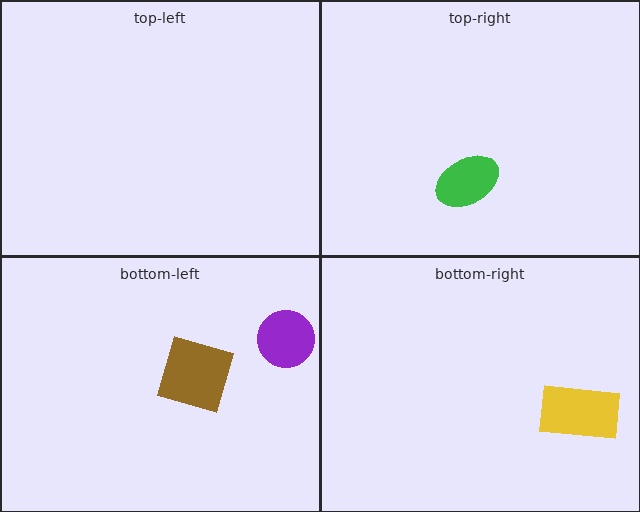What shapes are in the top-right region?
The green ellipse.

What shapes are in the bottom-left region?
The purple circle, the brown square.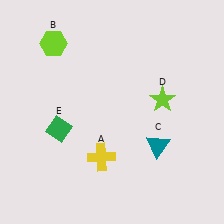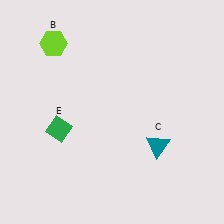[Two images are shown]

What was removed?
The yellow cross (A), the lime star (D) were removed in Image 2.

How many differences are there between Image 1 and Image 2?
There are 2 differences between the two images.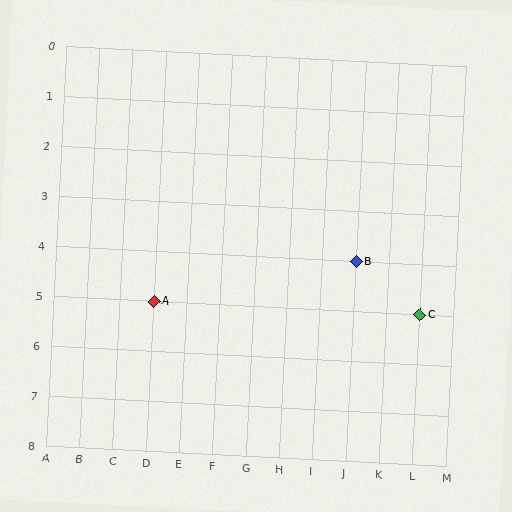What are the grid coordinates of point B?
Point B is at grid coordinates (J, 4).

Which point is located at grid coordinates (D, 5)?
Point A is at (D, 5).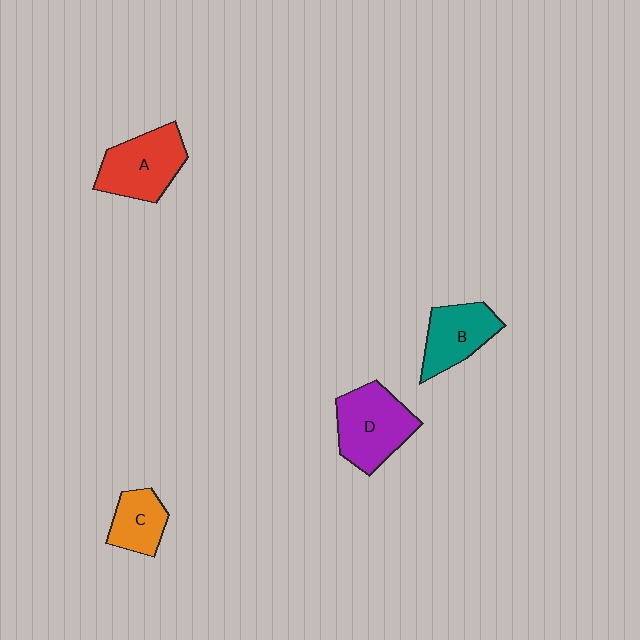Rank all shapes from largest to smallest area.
From largest to smallest: D (purple), A (red), B (teal), C (orange).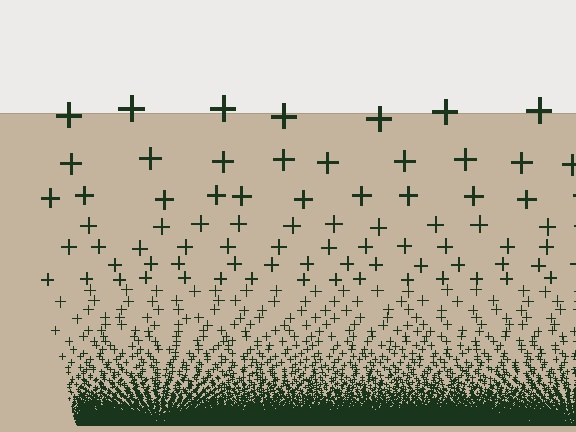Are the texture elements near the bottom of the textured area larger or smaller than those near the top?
Smaller. The gradient is inverted — elements near the bottom are smaller and denser.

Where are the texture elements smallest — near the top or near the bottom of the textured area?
Near the bottom.